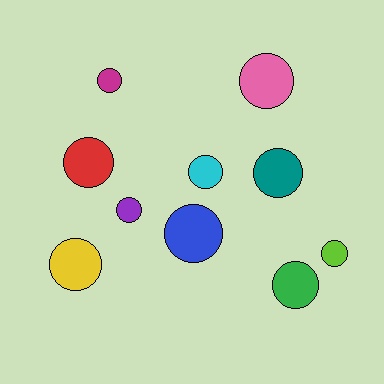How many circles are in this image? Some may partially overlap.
There are 10 circles.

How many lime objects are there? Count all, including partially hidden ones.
There is 1 lime object.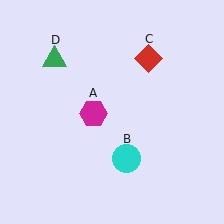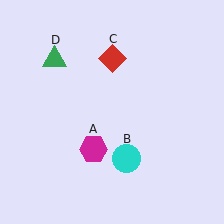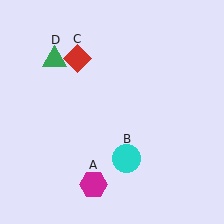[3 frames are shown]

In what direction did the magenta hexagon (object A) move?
The magenta hexagon (object A) moved down.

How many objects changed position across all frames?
2 objects changed position: magenta hexagon (object A), red diamond (object C).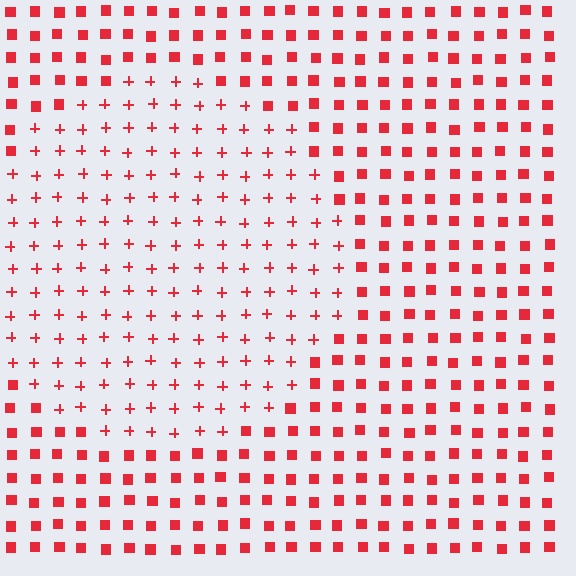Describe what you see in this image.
The image is filled with small red elements arranged in a uniform grid. A circle-shaped region contains plus signs, while the surrounding area contains squares. The boundary is defined purely by the change in element shape.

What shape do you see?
I see a circle.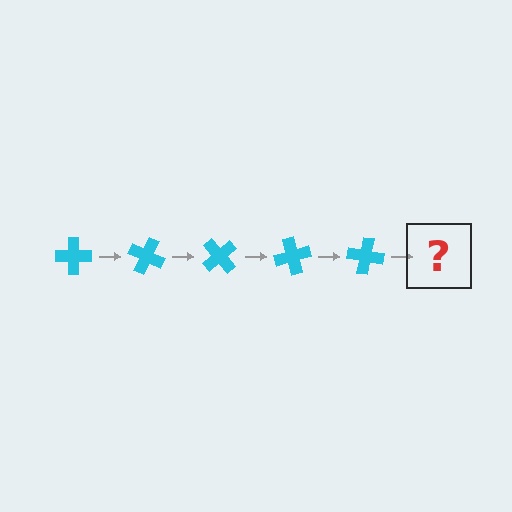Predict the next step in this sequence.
The next step is a cyan cross rotated 125 degrees.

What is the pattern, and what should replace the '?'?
The pattern is that the cross rotates 25 degrees each step. The '?' should be a cyan cross rotated 125 degrees.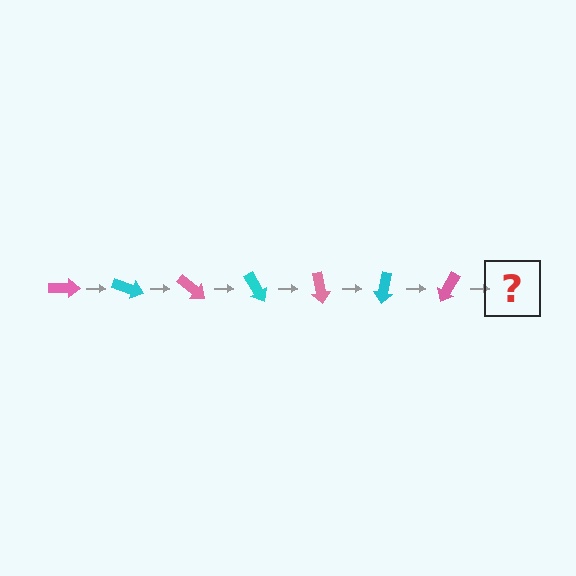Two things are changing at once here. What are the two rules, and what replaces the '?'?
The two rules are that it rotates 20 degrees each step and the color cycles through pink and cyan. The '?' should be a cyan arrow, rotated 140 degrees from the start.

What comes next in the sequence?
The next element should be a cyan arrow, rotated 140 degrees from the start.